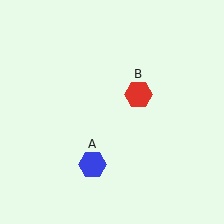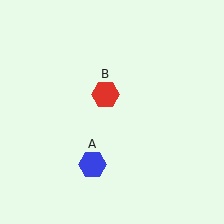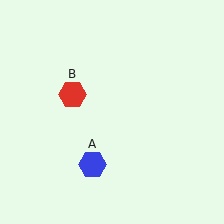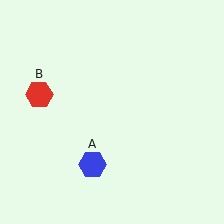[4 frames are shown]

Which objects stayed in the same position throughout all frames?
Blue hexagon (object A) remained stationary.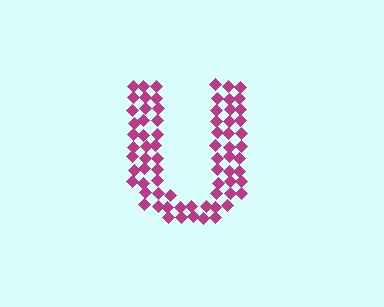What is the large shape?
The large shape is the letter U.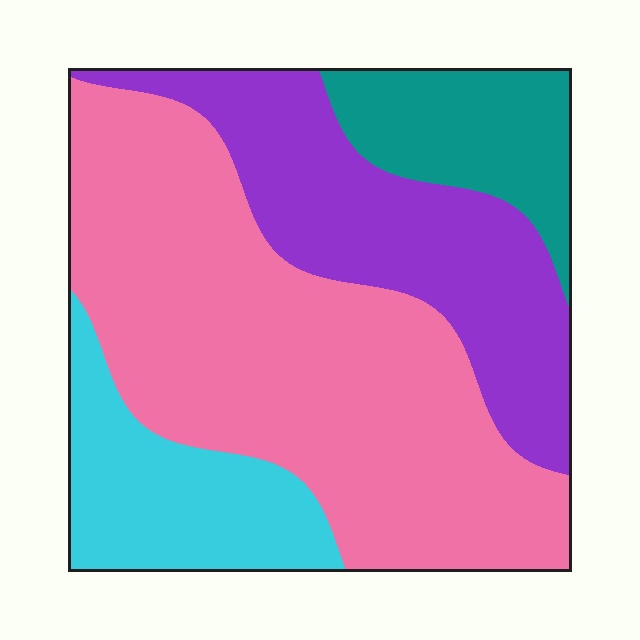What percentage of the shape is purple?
Purple covers 25% of the shape.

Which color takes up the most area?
Pink, at roughly 50%.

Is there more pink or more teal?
Pink.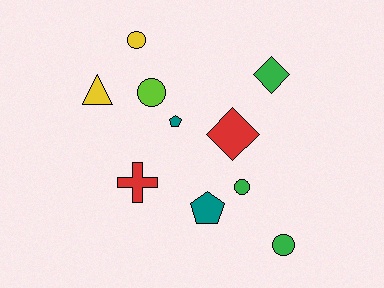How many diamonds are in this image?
There are 2 diamonds.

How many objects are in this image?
There are 10 objects.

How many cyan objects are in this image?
There are no cyan objects.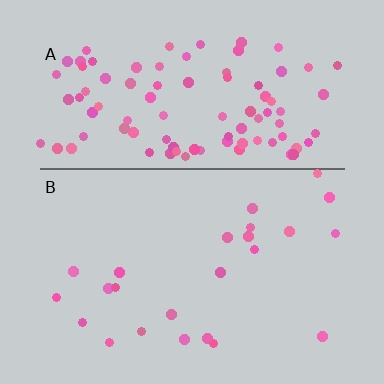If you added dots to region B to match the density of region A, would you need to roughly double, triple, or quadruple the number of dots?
Approximately quadruple.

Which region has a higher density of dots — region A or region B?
A (the top).